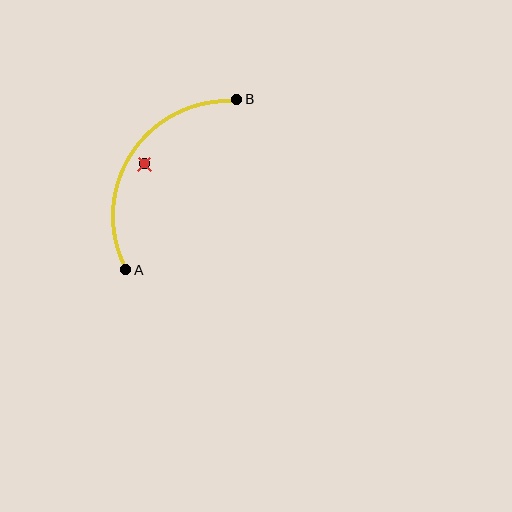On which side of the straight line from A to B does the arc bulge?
The arc bulges to the left of the straight line connecting A and B.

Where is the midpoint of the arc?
The arc midpoint is the point on the curve farthest from the straight line joining A and B. It sits to the left of that line.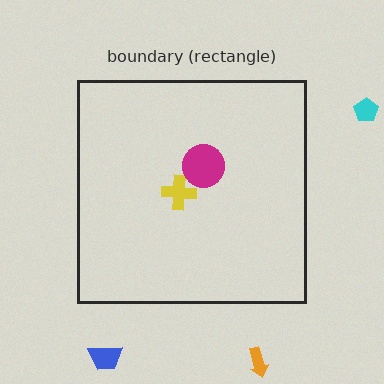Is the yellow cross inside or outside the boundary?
Inside.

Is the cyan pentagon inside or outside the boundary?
Outside.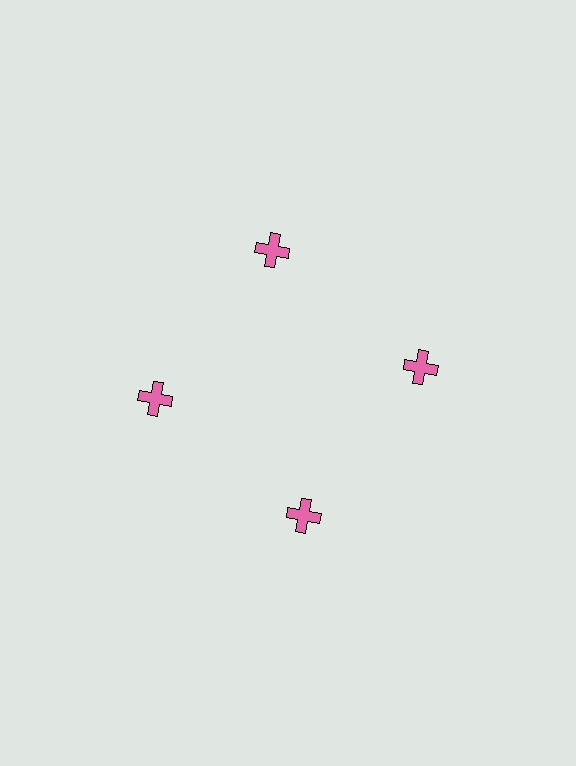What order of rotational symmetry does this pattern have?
This pattern has 4-fold rotational symmetry.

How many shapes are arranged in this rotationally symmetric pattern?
There are 4 shapes, arranged in 4 groups of 1.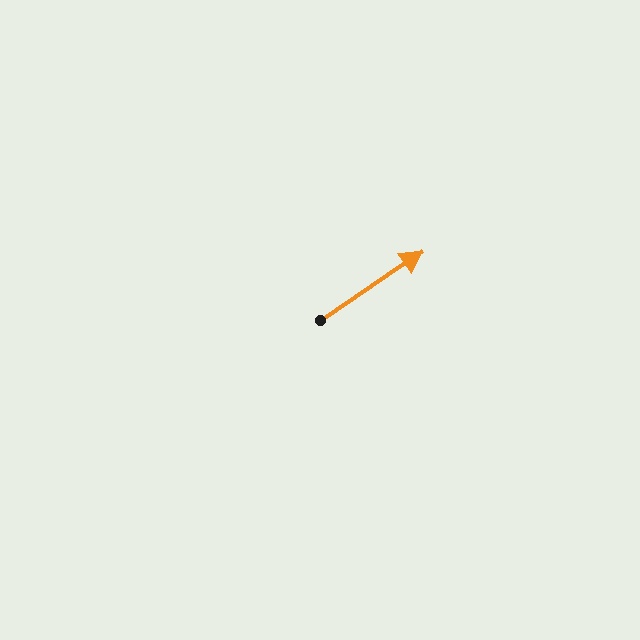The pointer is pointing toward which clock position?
Roughly 2 o'clock.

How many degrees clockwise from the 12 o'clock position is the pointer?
Approximately 56 degrees.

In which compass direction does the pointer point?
Northeast.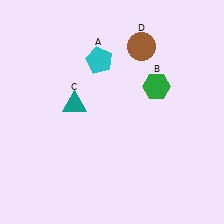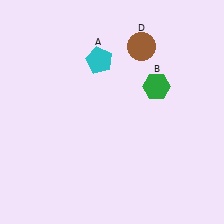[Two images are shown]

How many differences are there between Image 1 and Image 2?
There is 1 difference between the two images.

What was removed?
The teal triangle (C) was removed in Image 2.